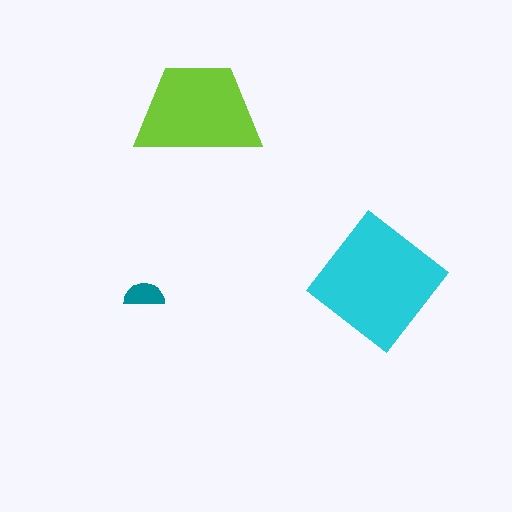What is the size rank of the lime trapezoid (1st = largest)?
2nd.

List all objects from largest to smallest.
The cyan diamond, the lime trapezoid, the teal semicircle.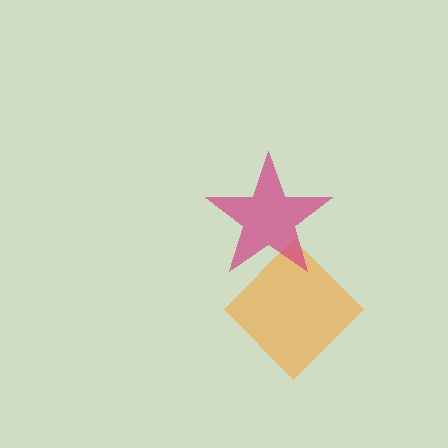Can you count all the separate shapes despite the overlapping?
Yes, there are 2 separate shapes.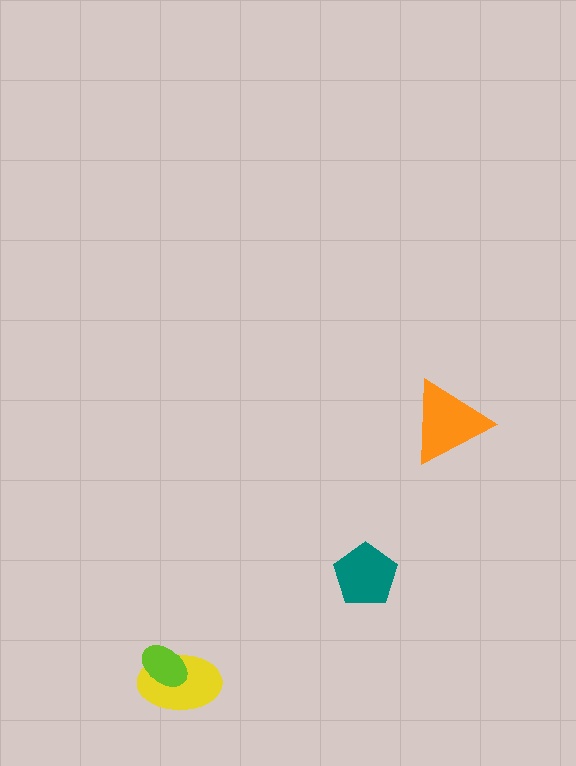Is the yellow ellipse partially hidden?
Yes, it is partially covered by another shape.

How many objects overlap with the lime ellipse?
1 object overlaps with the lime ellipse.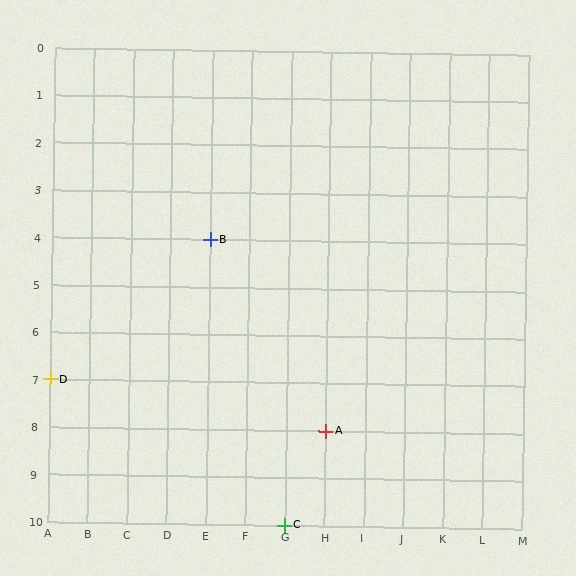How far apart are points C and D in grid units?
Points C and D are 6 columns and 3 rows apart (about 6.7 grid units diagonally).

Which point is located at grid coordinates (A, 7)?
Point D is at (A, 7).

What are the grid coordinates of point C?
Point C is at grid coordinates (G, 10).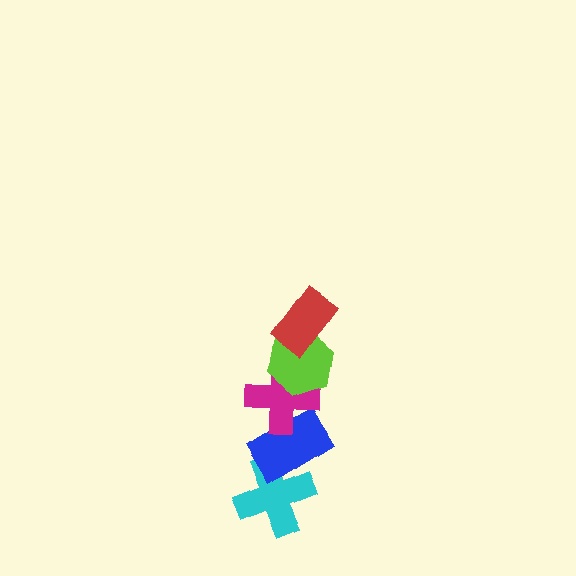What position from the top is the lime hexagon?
The lime hexagon is 2nd from the top.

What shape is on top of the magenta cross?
The lime hexagon is on top of the magenta cross.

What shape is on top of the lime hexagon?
The red rectangle is on top of the lime hexagon.